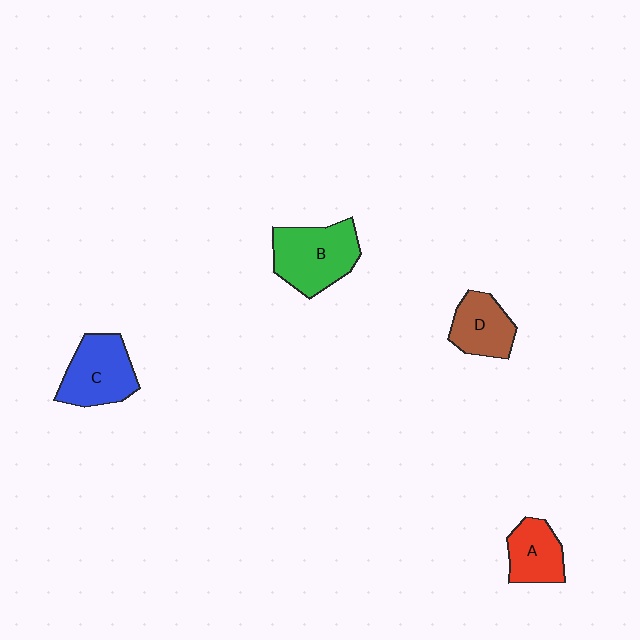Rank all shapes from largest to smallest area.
From largest to smallest: B (green), C (blue), D (brown), A (red).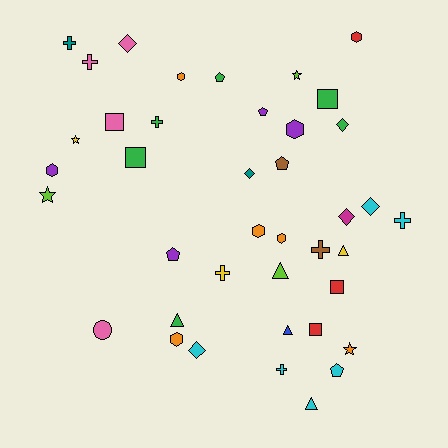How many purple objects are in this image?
There are 4 purple objects.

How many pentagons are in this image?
There are 5 pentagons.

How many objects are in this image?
There are 40 objects.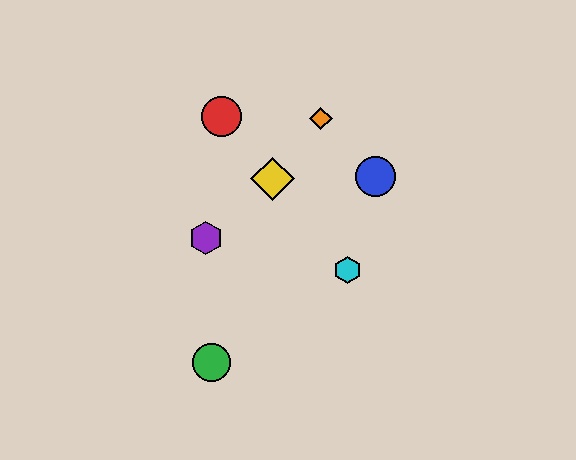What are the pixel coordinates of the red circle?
The red circle is at (222, 116).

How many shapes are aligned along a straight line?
3 shapes (the red circle, the yellow diamond, the cyan hexagon) are aligned along a straight line.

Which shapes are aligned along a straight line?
The red circle, the yellow diamond, the cyan hexagon are aligned along a straight line.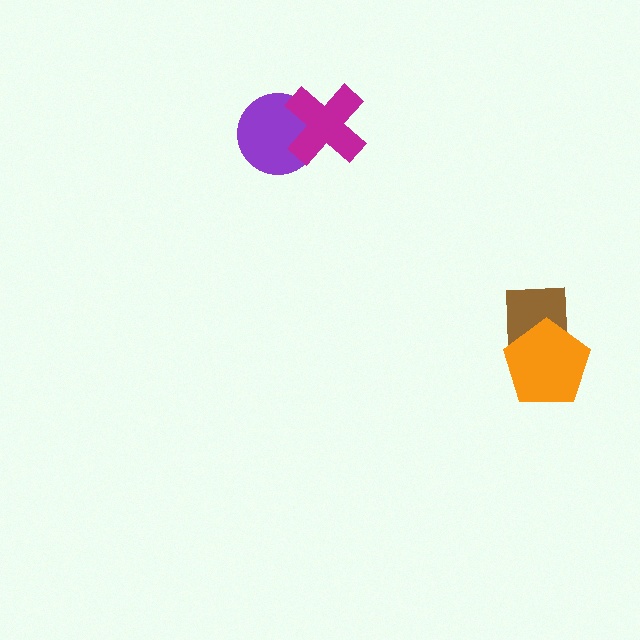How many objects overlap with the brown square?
1 object overlaps with the brown square.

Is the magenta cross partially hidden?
No, no other shape covers it.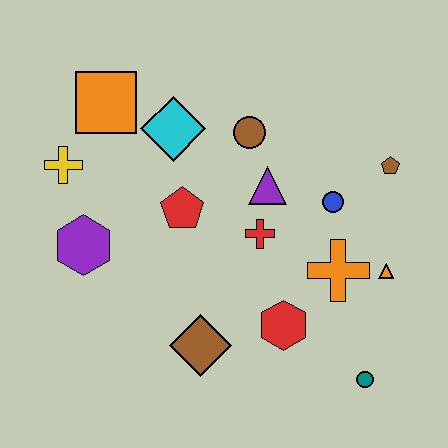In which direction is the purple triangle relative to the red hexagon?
The purple triangle is above the red hexagon.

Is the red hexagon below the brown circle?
Yes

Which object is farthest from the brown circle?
The teal circle is farthest from the brown circle.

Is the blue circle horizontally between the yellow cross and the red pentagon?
No